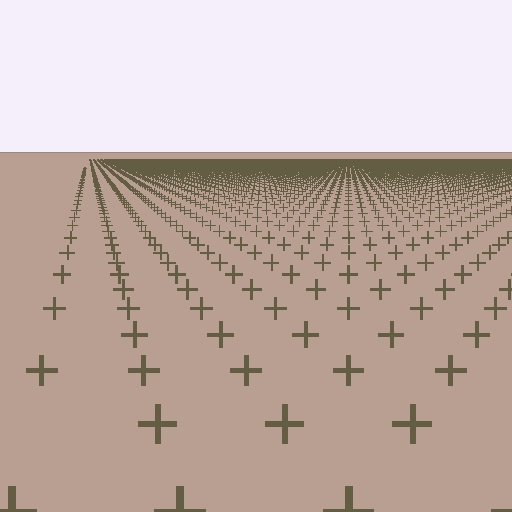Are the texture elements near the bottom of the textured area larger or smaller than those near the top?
Larger. Near the bottom, elements are closer to the viewer and appear at a bigger on-screen size.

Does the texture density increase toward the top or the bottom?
Density increases toward the top.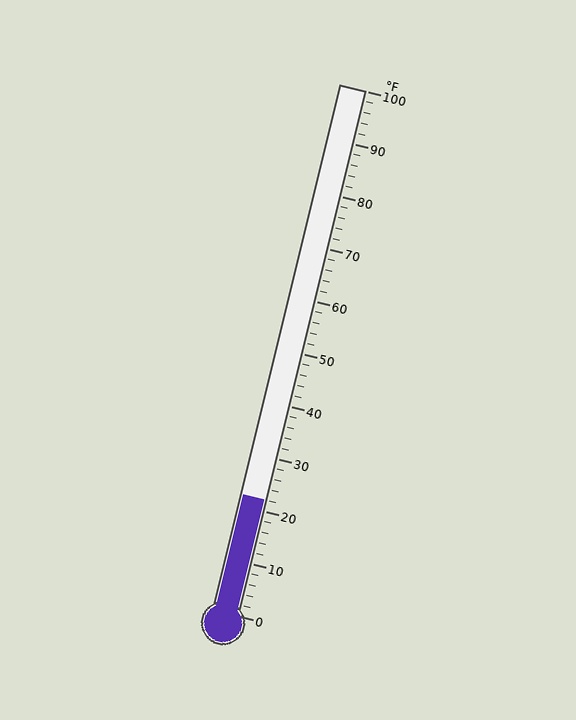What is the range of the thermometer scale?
The thermometer scale ranges from 0°F to 100°F.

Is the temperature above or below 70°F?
The temperature is below 70°F.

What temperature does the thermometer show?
The thermometer shows approximately 22°F.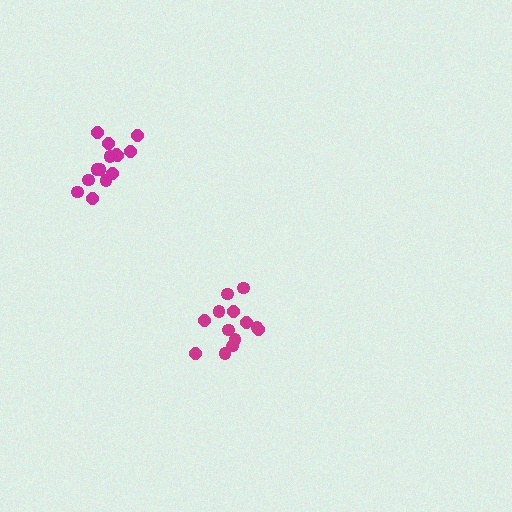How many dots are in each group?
Group 1: 13 dots, Group 2: 14 dots (27 total).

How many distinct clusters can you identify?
There are 2 distinct clusters.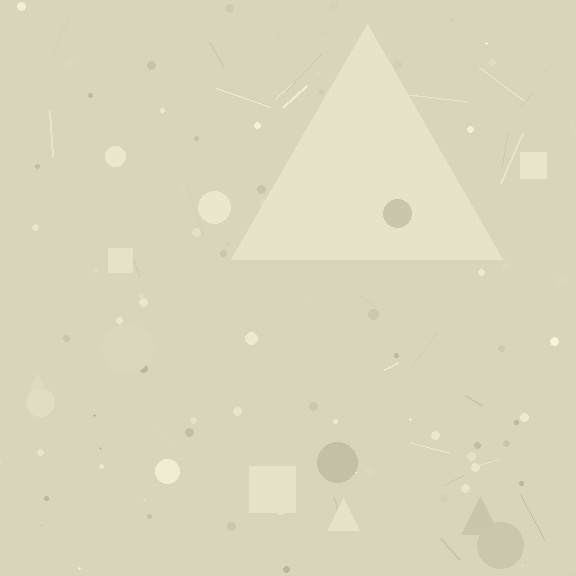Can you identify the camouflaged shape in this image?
The camouflaged shape is a triangle.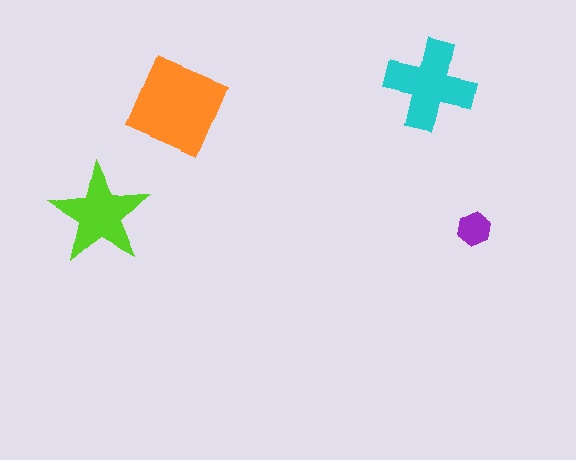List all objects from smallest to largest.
The purple hexagon, the lime star, the cyan cross, the orange square.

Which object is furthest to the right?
The purple hexagon is rightmost.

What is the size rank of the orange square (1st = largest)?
1st.